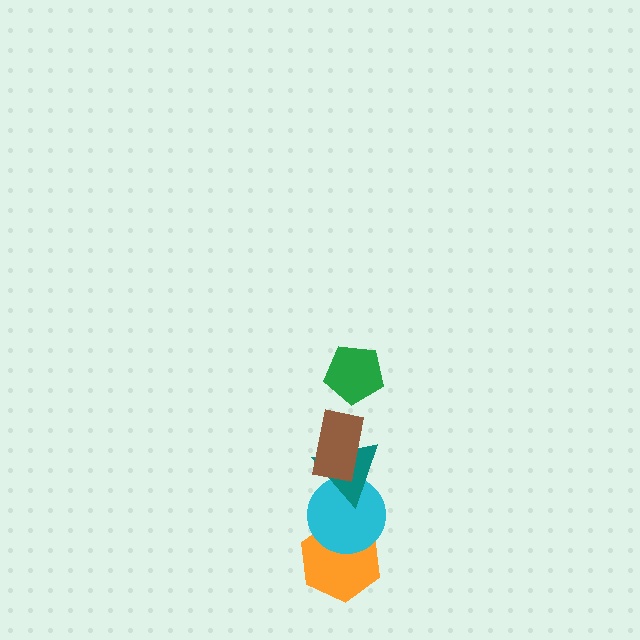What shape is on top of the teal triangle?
The brown rectangle is on top of the teal triangle.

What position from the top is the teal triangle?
The teal triangle is 3rd from the top.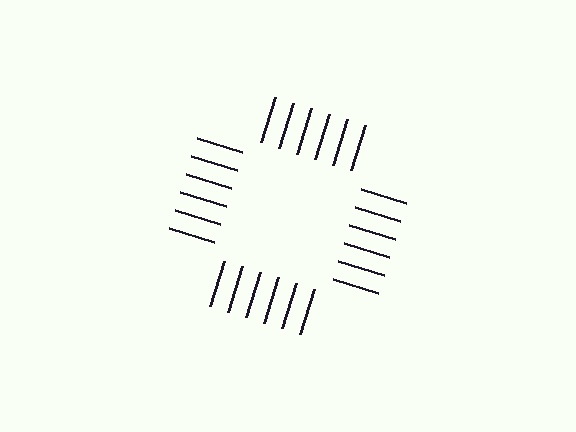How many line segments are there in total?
24 — 6 along each of the 4 edges.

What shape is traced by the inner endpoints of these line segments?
An illusory square — the line segments terminate on its edges but no continuous stroke is drawn.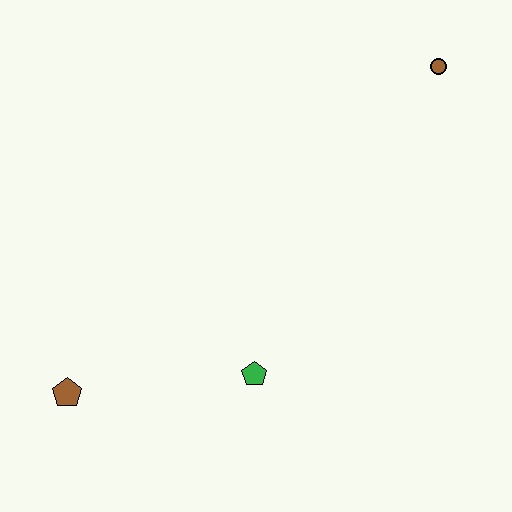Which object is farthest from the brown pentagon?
The brown circle is farthest from the brown pentagon.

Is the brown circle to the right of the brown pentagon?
Yes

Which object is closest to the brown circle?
The green pentagon is closest to the brown circle.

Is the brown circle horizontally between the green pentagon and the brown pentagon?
No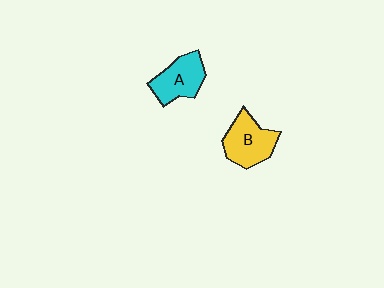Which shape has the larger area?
Shape B (yellow).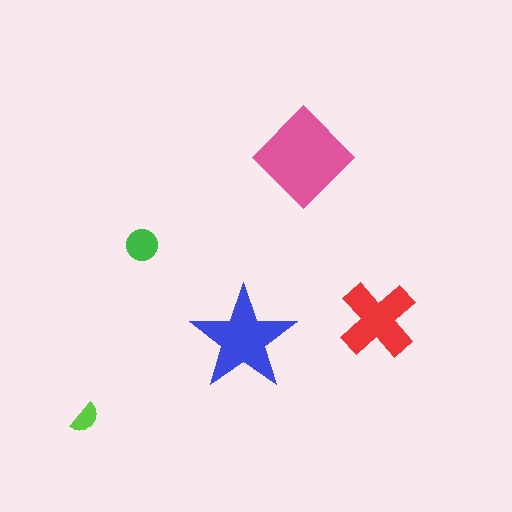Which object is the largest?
The pink diamond.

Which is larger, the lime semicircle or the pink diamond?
The pink diamond.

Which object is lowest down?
The lime semicircle is bottommost.